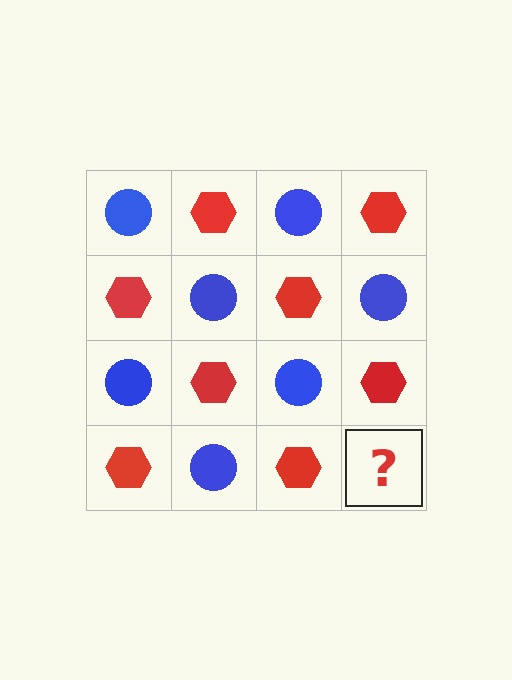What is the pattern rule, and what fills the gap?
The rule is that it alternates blue circle and red hexagon in a checkerboard pattern. The gap should be filled with a blue circle.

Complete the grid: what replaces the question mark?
The question mark should be replaced with a blue circle.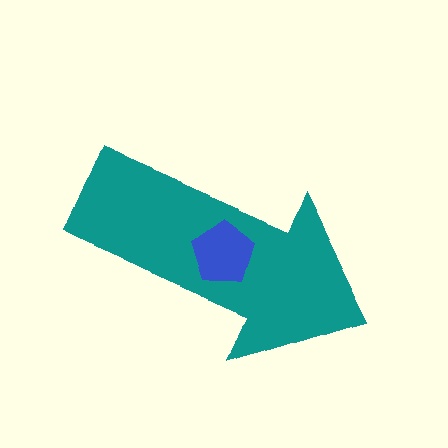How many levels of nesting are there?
2.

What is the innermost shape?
The blue pentagon.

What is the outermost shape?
The teal arrow.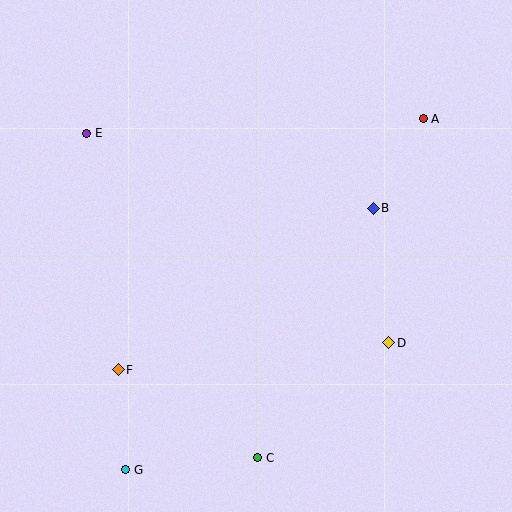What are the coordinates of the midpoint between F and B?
The midpoint between F and B is at (246, 289).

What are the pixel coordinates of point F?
Point F is at (118, 370).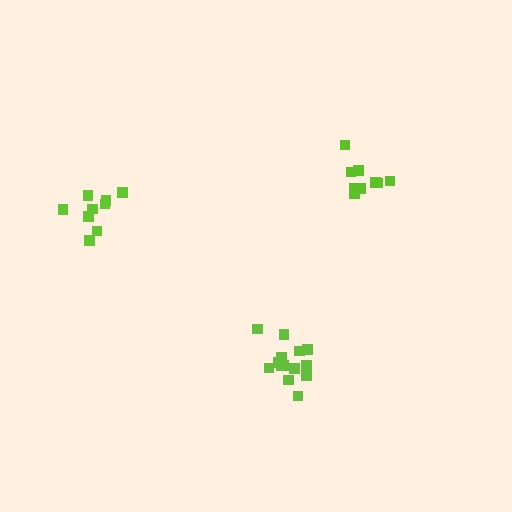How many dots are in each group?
Group 1: 14 dots, Group 2: 9 dots, Group 3: 9 dots (32 total).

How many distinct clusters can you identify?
There are 3 distinct clusters.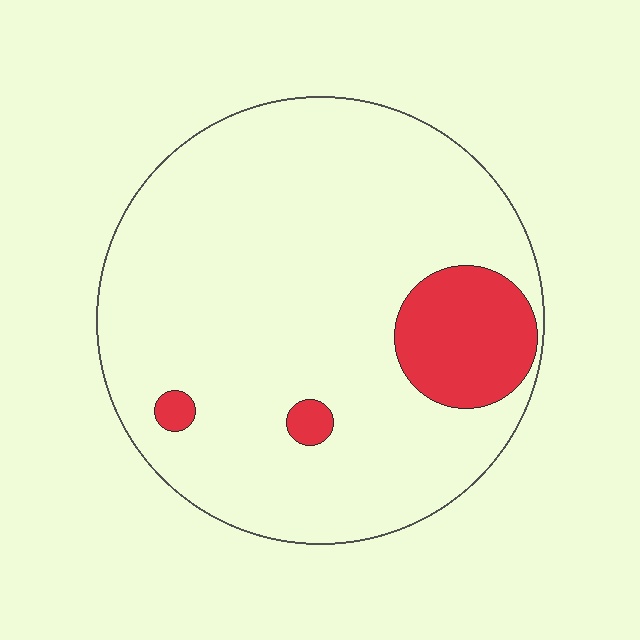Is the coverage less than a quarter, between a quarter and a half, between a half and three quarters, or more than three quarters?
Less than a quarter.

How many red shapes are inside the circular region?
3.